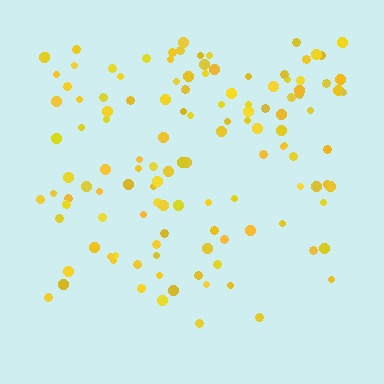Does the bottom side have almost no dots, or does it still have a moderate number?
Still a moderate number, just noticeably fewer than the top.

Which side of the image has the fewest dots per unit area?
The bottom.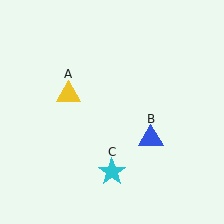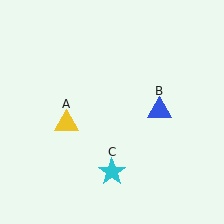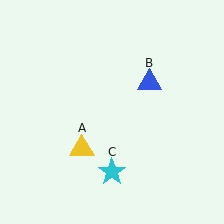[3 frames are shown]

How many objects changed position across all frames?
2 objects changed position: yellow triangle (object A), blue triangle (object B).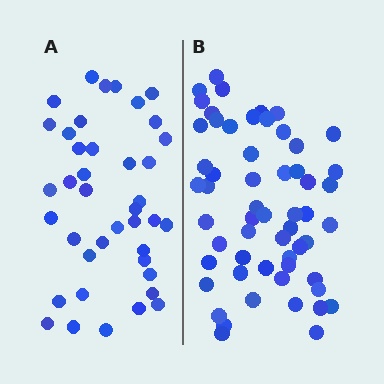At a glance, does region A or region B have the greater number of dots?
Region B (the right region) has more dots.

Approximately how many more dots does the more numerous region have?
Region B has approximately 15 more dots than region A.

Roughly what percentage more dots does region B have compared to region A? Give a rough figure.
About 40% more.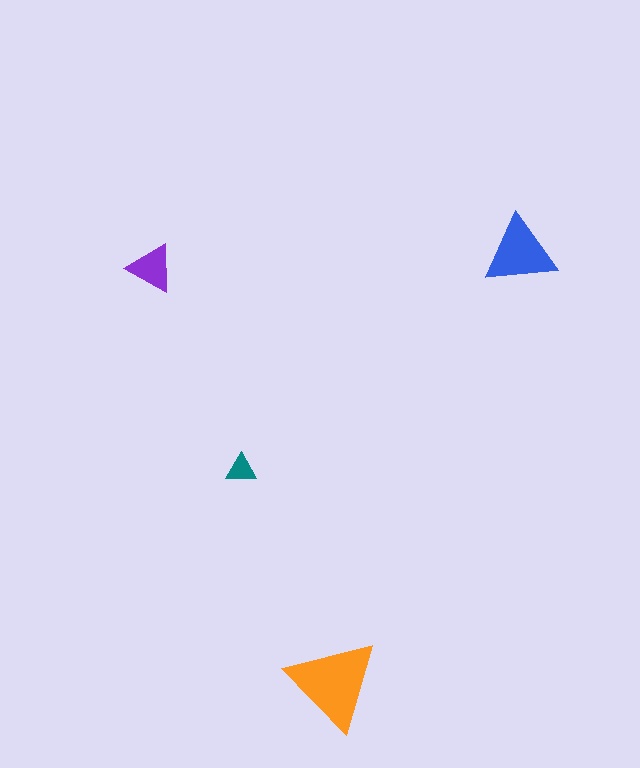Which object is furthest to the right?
The blue triangle is rightmost.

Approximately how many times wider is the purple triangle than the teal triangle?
About 1.5 times wider.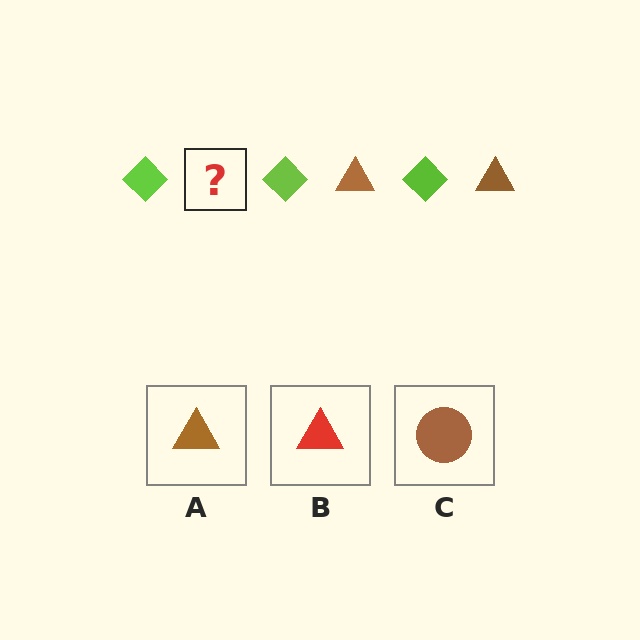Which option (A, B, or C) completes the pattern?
A.